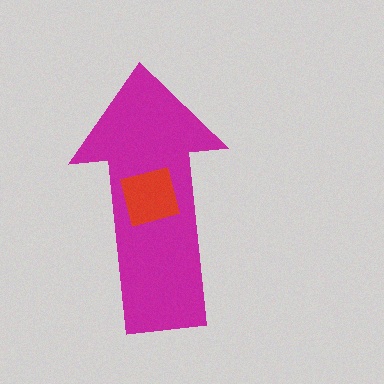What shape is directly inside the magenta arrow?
The red square.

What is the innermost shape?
The red square.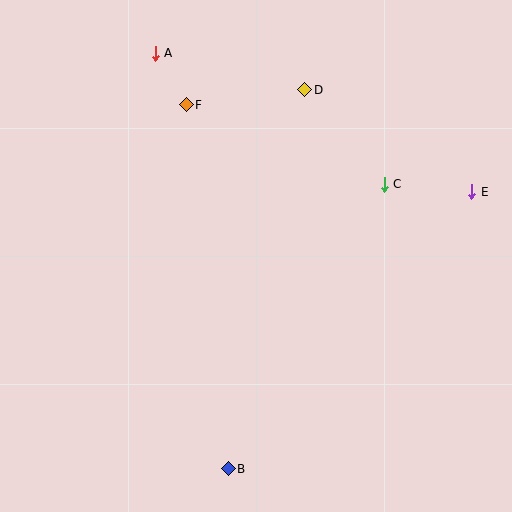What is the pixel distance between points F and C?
The distance between F and C is 214 pixels.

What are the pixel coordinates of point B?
Point B is at (228, 469).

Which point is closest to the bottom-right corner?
Point B is closest to the bottom-right corner.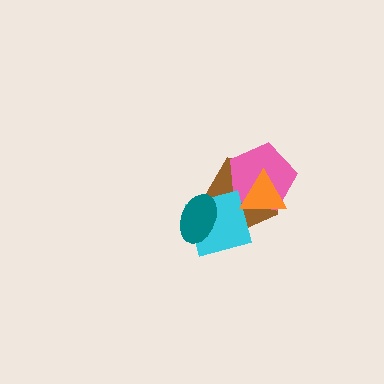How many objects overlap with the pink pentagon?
3 objects overlap with the pink pentagon.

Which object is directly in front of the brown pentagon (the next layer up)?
The pink pentagon is directly in front of the brown pentagon.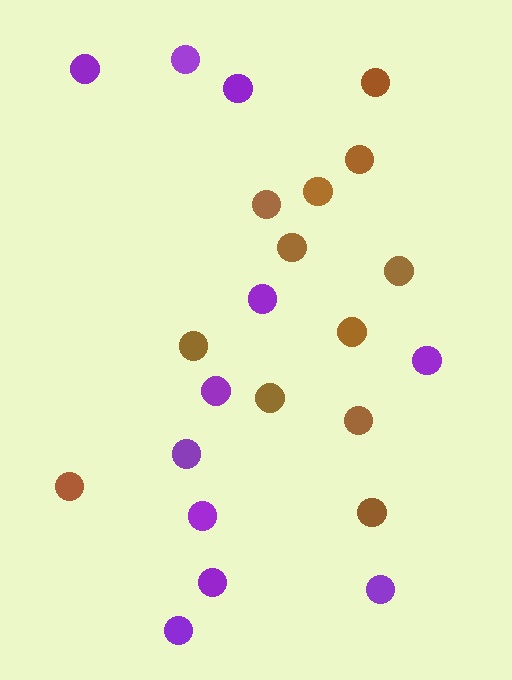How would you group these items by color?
There are 2 groups: one group of purple circles (11) and one group of brown circles (12).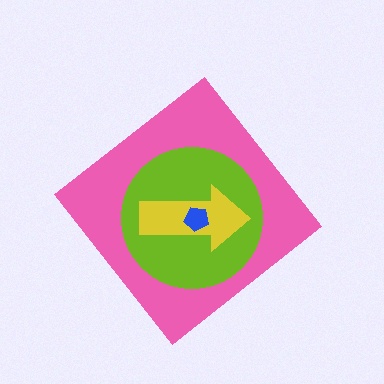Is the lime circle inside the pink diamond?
Yes.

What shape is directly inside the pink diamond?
The lime circle.